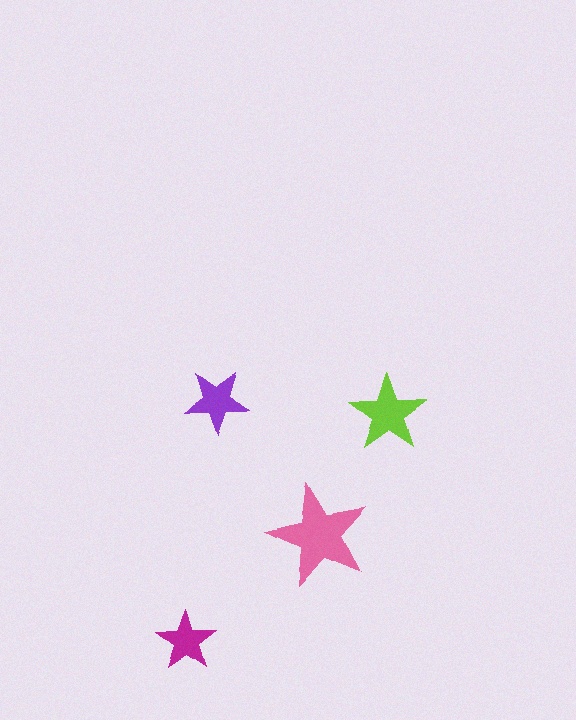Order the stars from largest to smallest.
the pink one, the lime one, the purple one, the magenta one.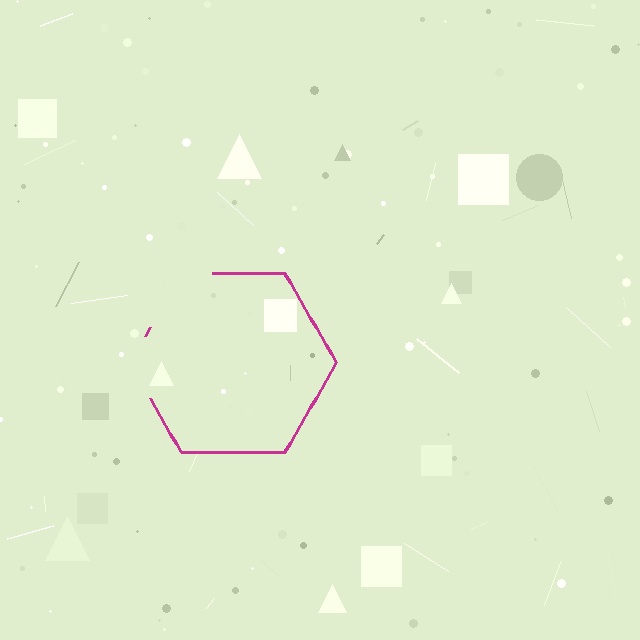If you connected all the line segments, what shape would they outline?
They would outline a hexagon.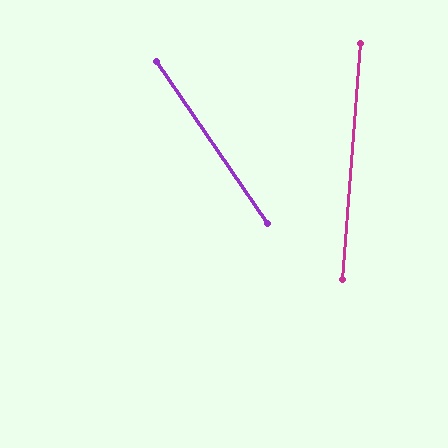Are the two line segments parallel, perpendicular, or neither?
Neither parallel nor perpendicular — they differ by about 38°.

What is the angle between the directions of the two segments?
Approximately 38 degrees.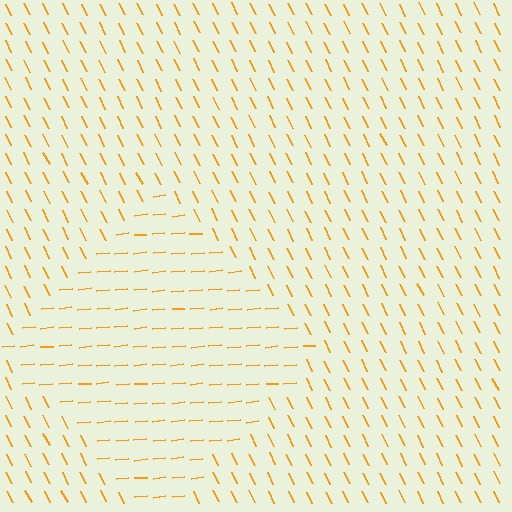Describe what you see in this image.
The image is filled with small orange line segments. A diamond region in the image has lines oriented differently from the surrounding lines, creating a visible texture boundary.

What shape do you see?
I see a diamond.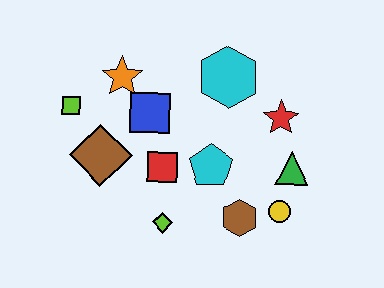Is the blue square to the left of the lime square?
No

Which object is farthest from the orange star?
The yellow circle is farthest from the orange star.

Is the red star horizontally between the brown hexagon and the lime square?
No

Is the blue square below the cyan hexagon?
Yes